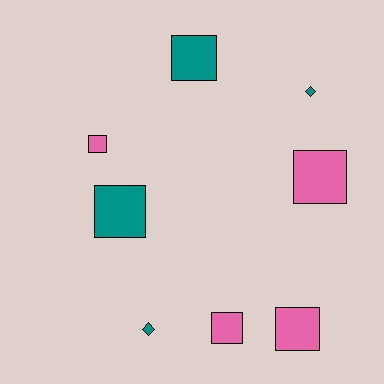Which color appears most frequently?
Teal, with 4 objects.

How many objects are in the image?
There are 8 objects.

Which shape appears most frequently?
Square, with 6 objects.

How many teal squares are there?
There are 2 teal squares.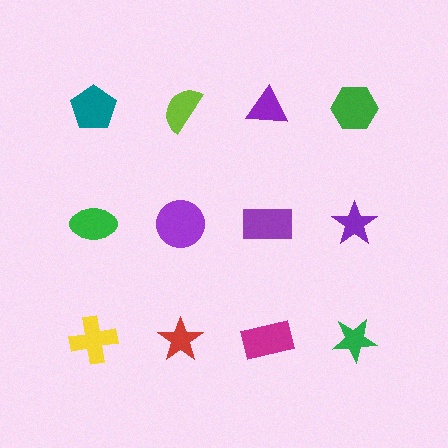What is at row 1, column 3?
A purple triangle.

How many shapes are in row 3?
4 shapes.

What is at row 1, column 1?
A teal pentagon.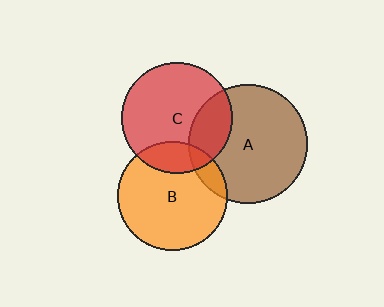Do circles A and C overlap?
Yes.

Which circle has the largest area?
Circle A (brown).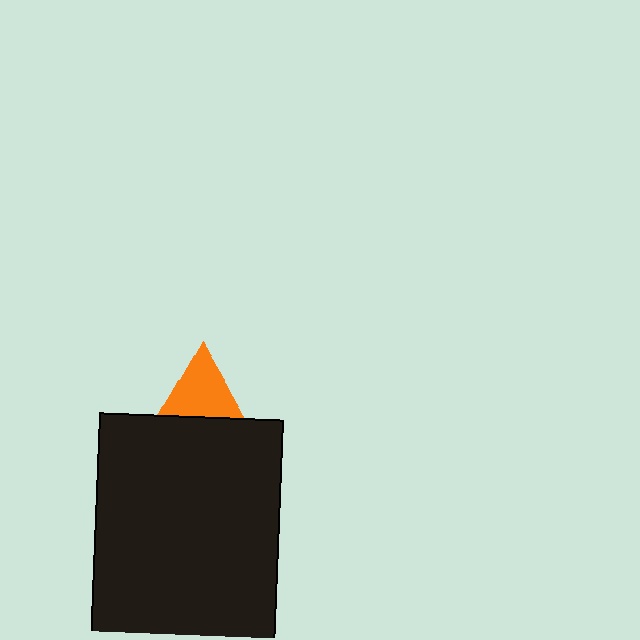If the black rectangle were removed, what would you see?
You would see the complete orange triangle.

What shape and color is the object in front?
The object in front is a black rectangle.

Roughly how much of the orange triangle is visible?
A small part of it is visible (roughly 44%).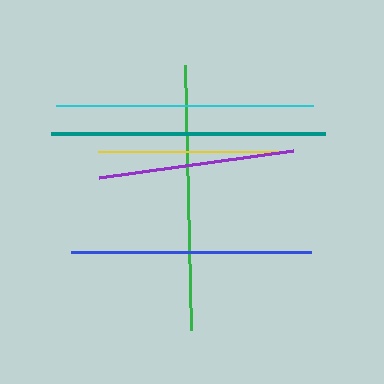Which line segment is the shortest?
The yellow line is the shortest at approximately 192 pixels.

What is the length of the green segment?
The green segment is approximately 265 pixels long.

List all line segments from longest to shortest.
From longest to shortest: teal, green, cyan, blue, purple, yellow.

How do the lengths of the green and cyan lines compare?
The green and cyan lines are approximately the same length.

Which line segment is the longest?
The teal line is the longest at approximately 274 pixels.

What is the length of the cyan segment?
The cyan segment is approximately 257 pixels long.